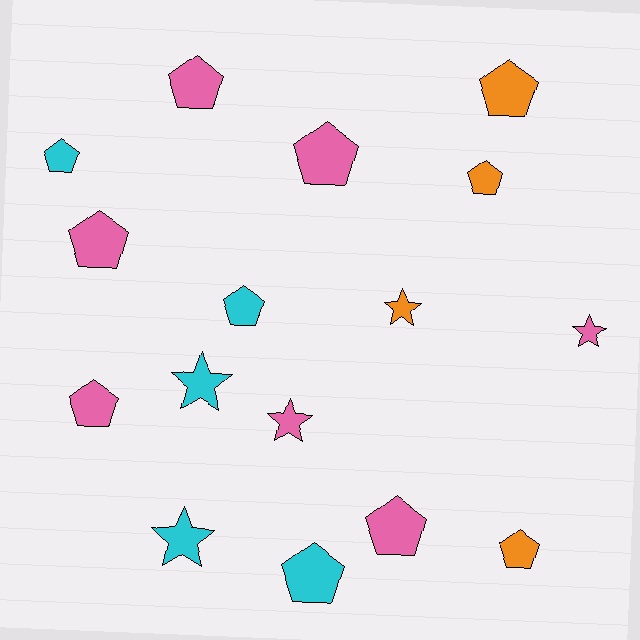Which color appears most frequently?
Pink, with 7 objects.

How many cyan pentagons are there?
There are 3 cyan pentagons.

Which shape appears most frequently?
Pentagon, with 11 objects.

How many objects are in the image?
There are 16 objects.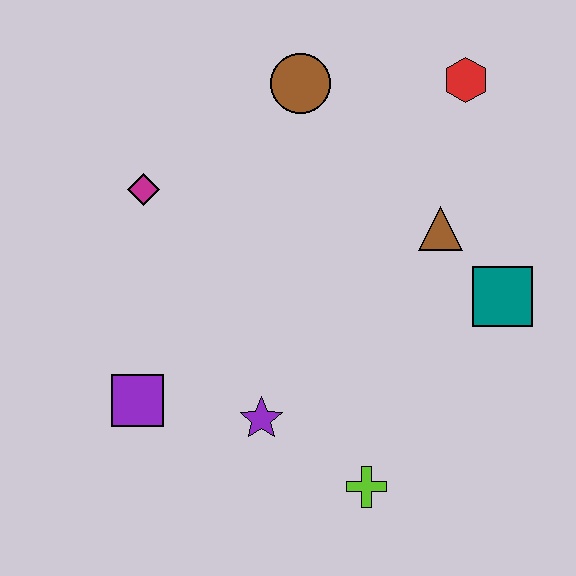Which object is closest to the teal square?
The brown triangle is closest to the teal square.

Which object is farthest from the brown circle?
The lime cross is farthest from the brown circle.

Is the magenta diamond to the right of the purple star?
No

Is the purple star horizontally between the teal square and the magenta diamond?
Yes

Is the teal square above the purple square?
Yes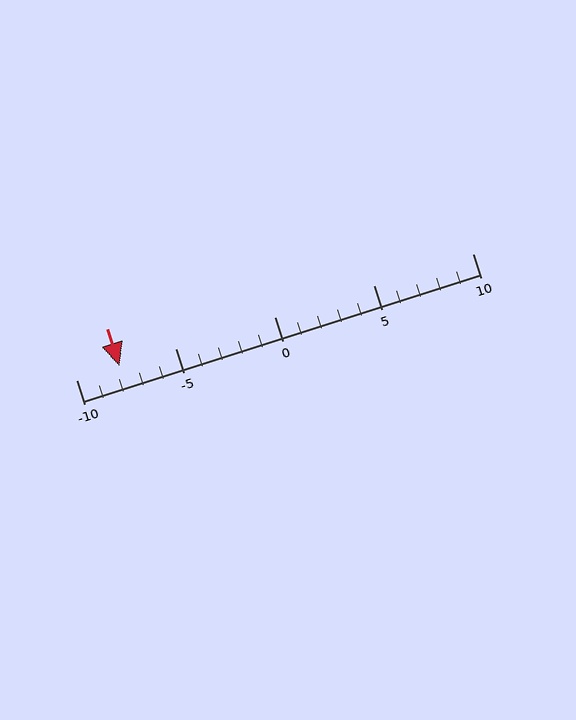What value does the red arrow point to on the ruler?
The red arrow points to approximately -8.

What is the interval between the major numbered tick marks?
The major tick marks are spaced 5 units apart.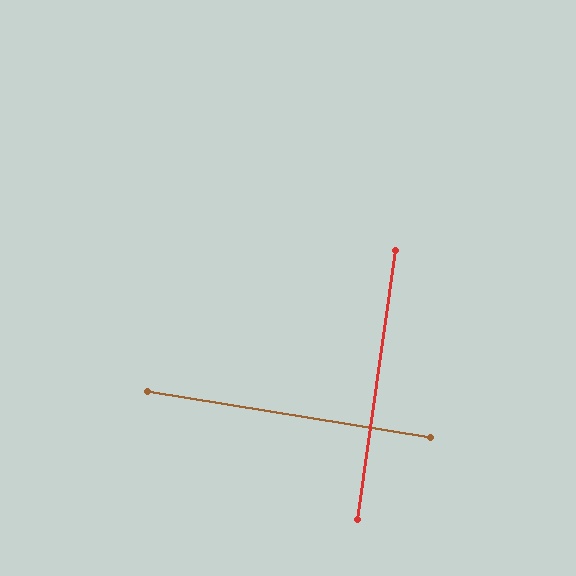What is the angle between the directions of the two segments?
Approximately 89 degrees.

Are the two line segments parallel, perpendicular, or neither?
Perpendicular — they meet at approximately 89°.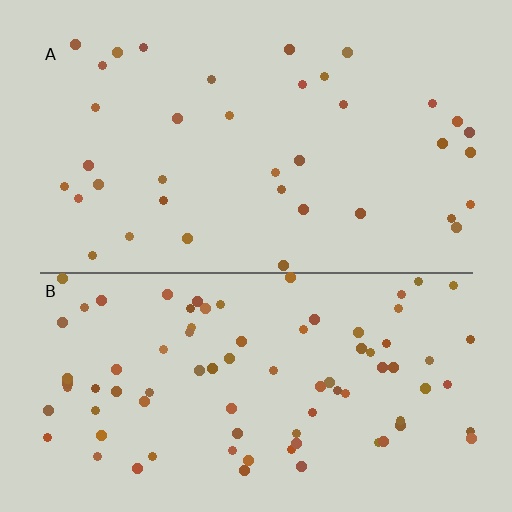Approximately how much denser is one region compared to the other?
Approximately 2.2× — region B over region A.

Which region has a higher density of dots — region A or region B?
B (the bottom).